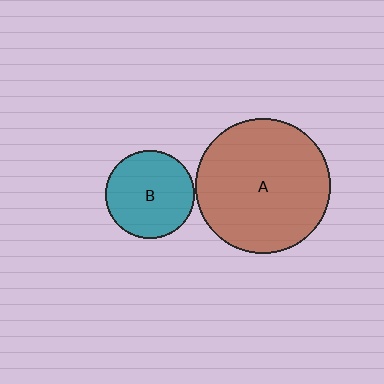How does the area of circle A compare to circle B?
Approximately 2.3 times.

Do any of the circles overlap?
No, none of the circles overlap.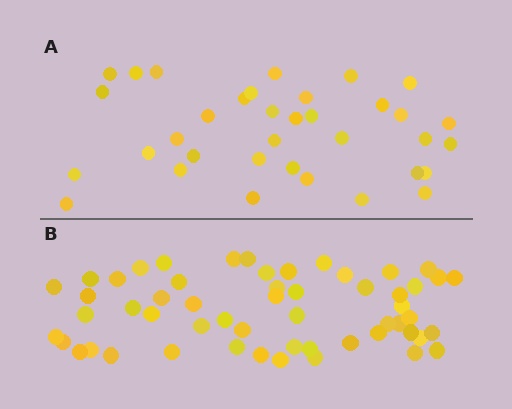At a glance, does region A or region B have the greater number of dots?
Region B (the bottom region) has more dots.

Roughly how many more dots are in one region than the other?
Region B has approximately 20 more dots than region A.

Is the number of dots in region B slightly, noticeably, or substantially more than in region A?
Region B has substantially more. The ratio is roughly 1.6 to 1.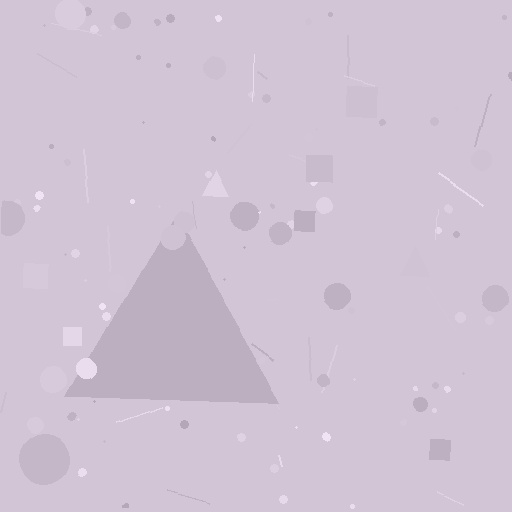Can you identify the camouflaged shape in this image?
The camouflaged shape is a triangle.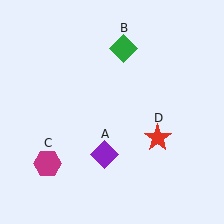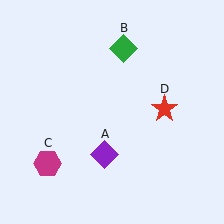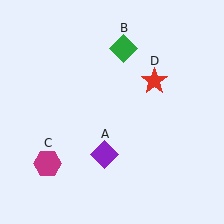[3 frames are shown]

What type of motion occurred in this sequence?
The red star (object D) rotated counterclockwise around the center of the scene.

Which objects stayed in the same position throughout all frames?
Purple diamond (object A) and green diamond (object B) and magenta hexagon (object C) remained stationary.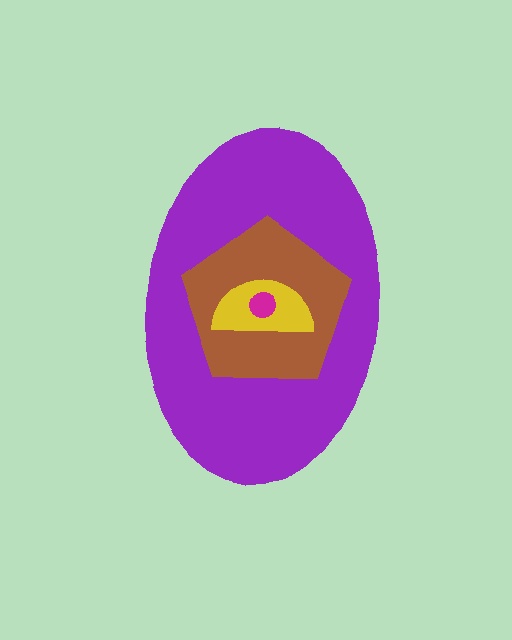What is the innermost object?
The magenta circle.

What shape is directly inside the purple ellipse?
The brown pentagon.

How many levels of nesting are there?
4.